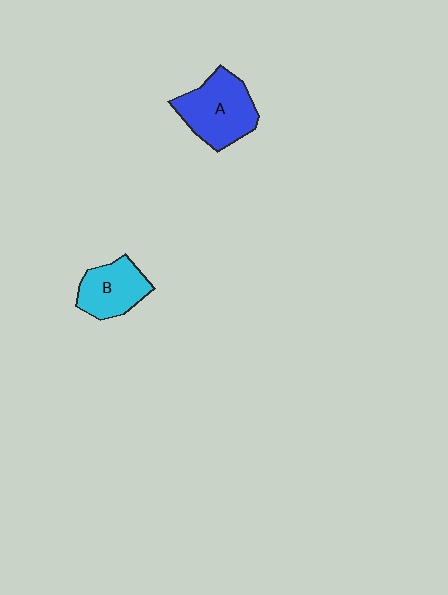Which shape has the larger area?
Shape A (blue).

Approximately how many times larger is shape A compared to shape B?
Approximately 1.3 times.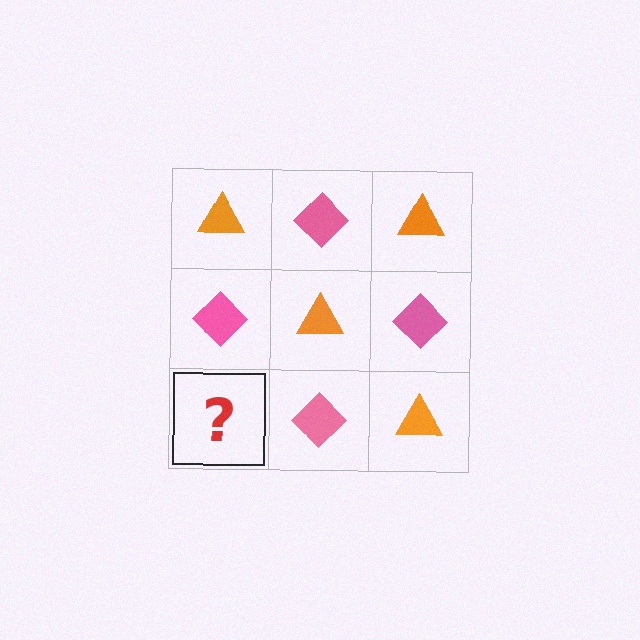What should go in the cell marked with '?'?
The missing cell should contain an orange triangle.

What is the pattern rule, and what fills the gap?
The rule is that it alternates orange triangle and pink diamond in a checkerboard pattern. The gap should be filled with an orange triangle.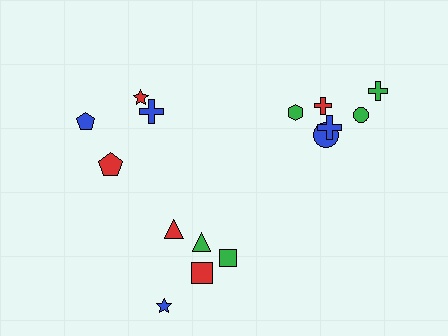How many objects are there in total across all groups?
There are 15 objects.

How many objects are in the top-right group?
There are 6 objects.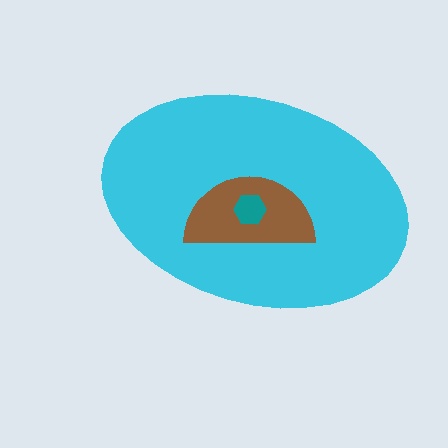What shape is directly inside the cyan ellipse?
The brown semicircle.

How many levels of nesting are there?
3.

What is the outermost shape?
The cyan ellipse.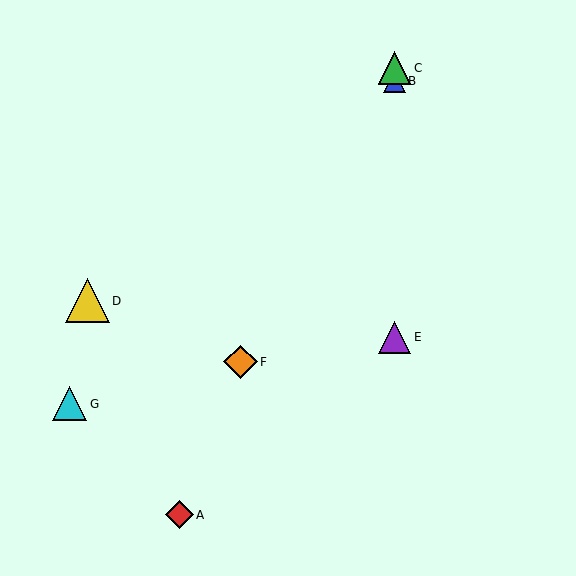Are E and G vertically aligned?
No, E is at x≈394 and G is at x≈70.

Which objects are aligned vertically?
Objects B, C, E are aligned vertically.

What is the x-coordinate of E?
Object E is at x≈394.